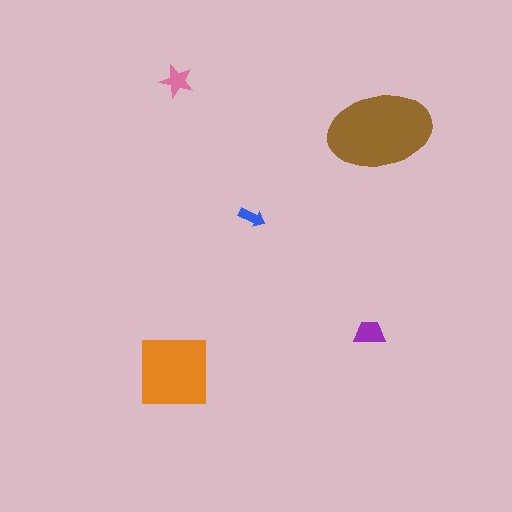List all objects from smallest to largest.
The blue arrow, the pink star, the purple trapezoid, the orange square, the brown ellipse.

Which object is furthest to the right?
The brown ellipse is rightmost.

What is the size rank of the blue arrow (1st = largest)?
5th.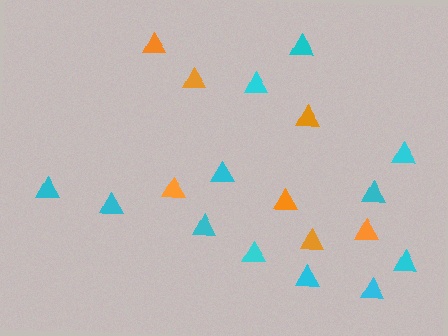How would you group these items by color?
There are 2 groups: one group of orange triangles (7) and one group of cyan triangles (12).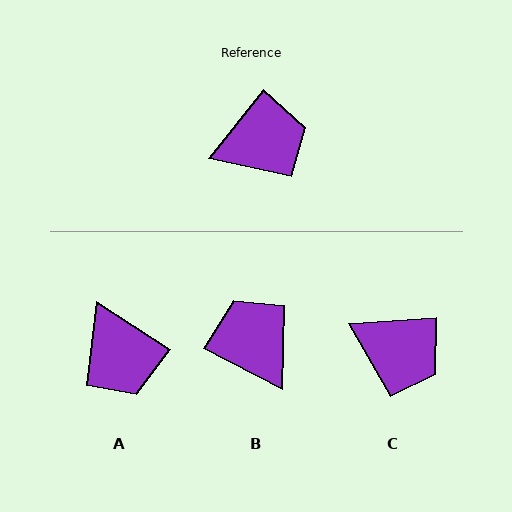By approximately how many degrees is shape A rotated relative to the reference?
Approximately 84 degrees clockwise.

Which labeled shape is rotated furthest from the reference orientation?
B, about 101 degrees away.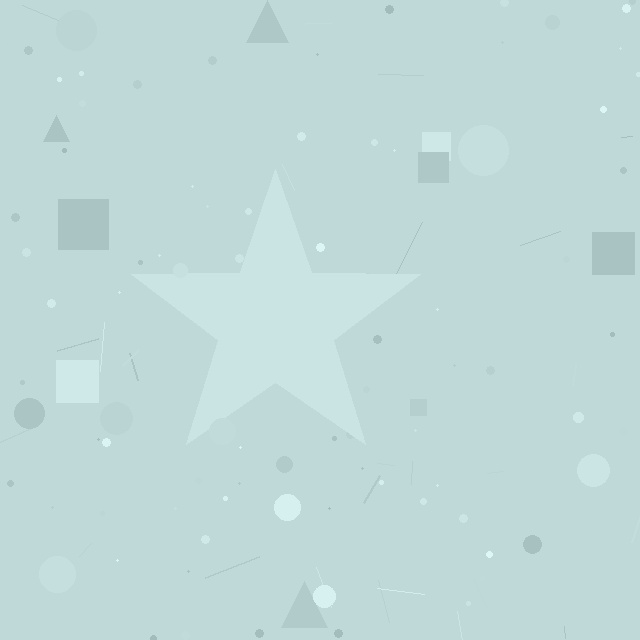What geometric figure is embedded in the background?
A star is embedded in the background.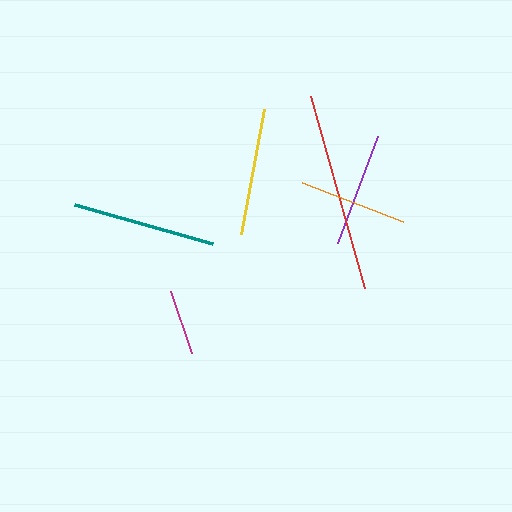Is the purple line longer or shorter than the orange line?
The purple line is longer than the orange line.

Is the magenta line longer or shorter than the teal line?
The teal line is longer than the magenta line.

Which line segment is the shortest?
The magenta line is the shortest at approximately 66 pixels.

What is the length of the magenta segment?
The magenta segment is approximately 66 pixels long.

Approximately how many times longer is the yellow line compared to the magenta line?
The yellow line is approximately 1.9 times the length of the magenta line.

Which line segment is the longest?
The red line is the longest at approximately 200 pixels.